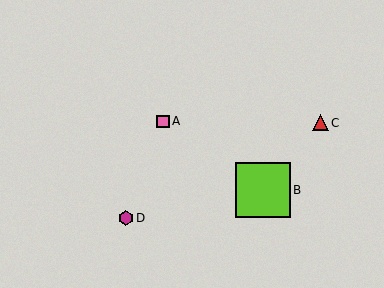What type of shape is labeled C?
Shape C is a red triangle.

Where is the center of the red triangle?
The center of the red triangle is at (321, 123).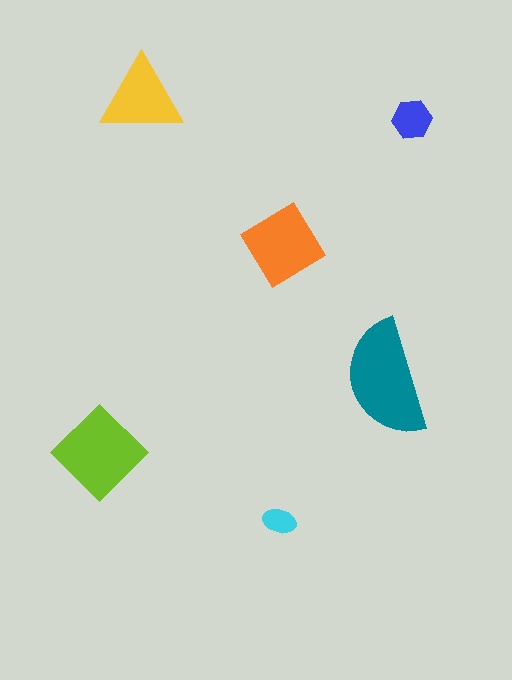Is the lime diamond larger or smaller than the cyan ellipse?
Larger.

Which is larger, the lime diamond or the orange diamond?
The lime diamond.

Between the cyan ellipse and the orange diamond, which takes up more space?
The orange diamond.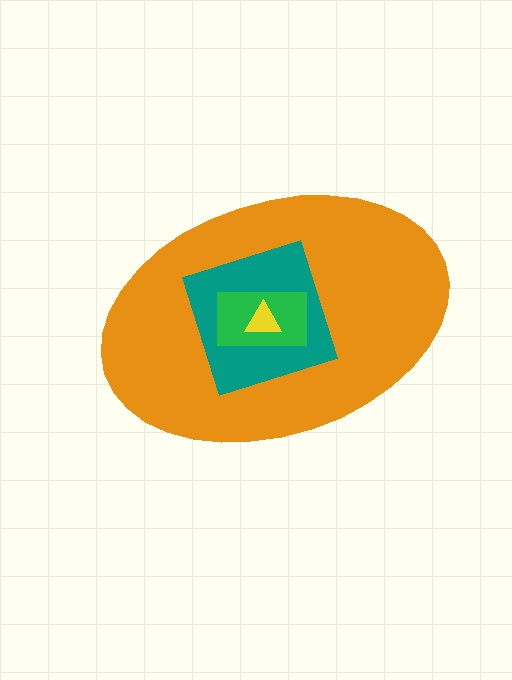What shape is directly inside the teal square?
The green rectangle.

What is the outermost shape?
The orange ellipse.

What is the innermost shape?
The yellow triangle.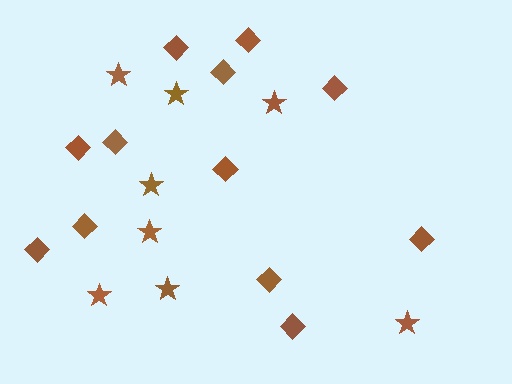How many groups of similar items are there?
There are 2 groups: one group of stars (8) and one group of diamonds (12).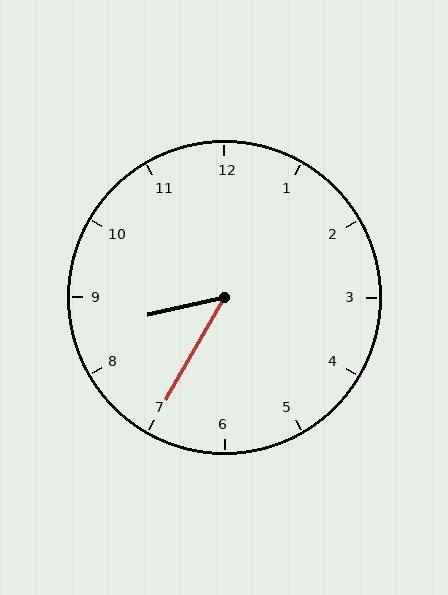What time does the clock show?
8:35.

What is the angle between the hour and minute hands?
Approximately 48 degrees.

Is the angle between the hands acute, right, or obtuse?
It is acute.